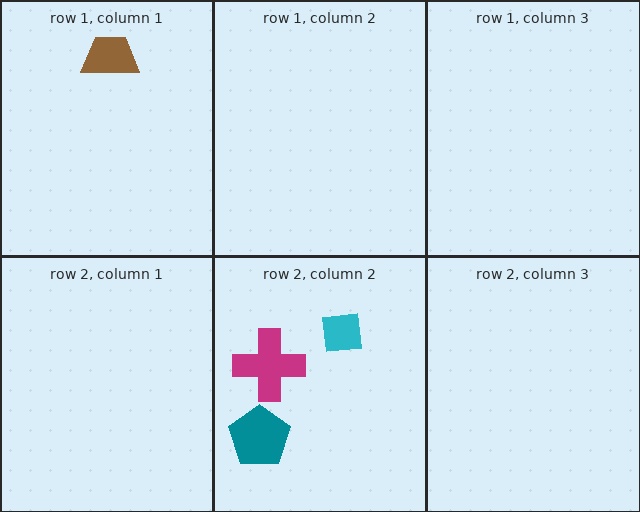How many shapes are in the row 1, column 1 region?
1.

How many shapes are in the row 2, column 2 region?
3.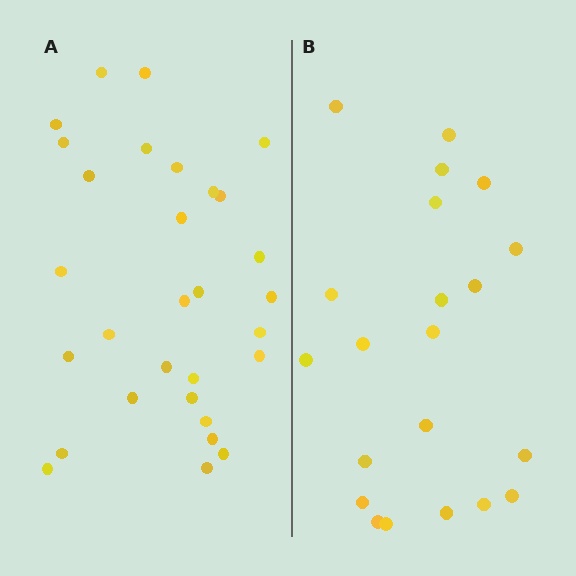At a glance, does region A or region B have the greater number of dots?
Region A (the left region) has more dots.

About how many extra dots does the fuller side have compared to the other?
Region A has roughly 8 or so more dots than region B.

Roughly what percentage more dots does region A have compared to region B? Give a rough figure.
About 45% more.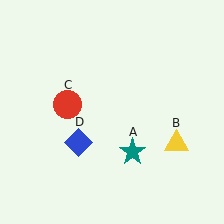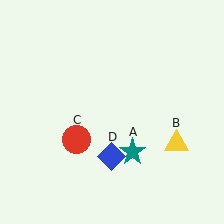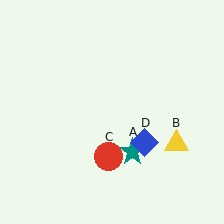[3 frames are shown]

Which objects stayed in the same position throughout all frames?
Teal star (object A) and yellow triangle (object B) remained stationary.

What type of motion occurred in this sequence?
The red circle (object C), blue diamond (object D) rotated counterclockwise around the center of the scene.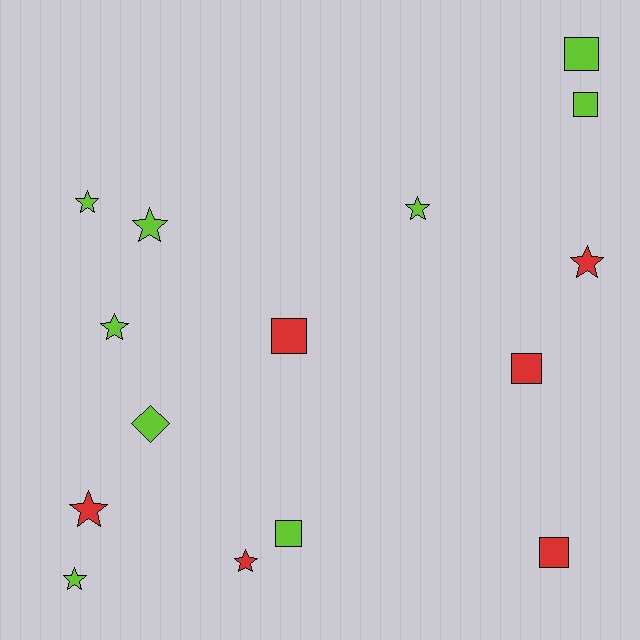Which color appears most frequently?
Lime, with 9 objects.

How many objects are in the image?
There are 15 objects.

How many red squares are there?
There are 3 red squares.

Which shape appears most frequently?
Star, with 8 objects.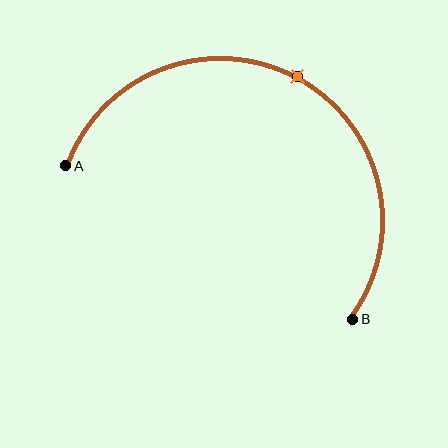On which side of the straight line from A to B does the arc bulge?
The arc bulges above the straight line connecting A and B.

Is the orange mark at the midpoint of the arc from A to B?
Yes. The orange mark lies on the arc at equal arc-length from both A and B — it is the arc midpoint.